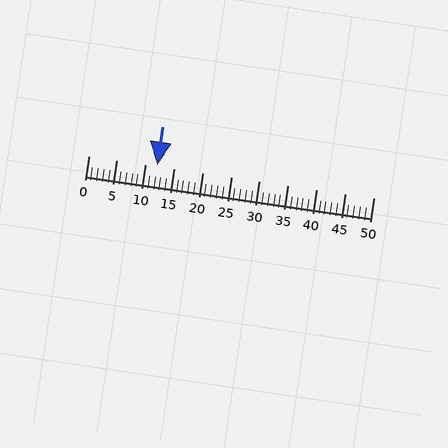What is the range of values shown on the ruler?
The ruler shows values from 0 to 50.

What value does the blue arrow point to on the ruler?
The blue arrow points to approximately 12.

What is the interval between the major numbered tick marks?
The major tick marks are spaced 5 units apart.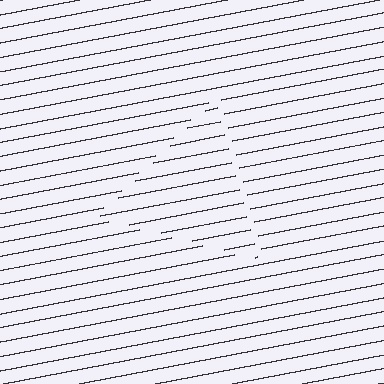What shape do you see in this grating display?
An illusory triangle. The interior of the shape contains the same grating, shifted by half a period — the contour is defined by the phase discontinuity where line-ends from the inner and outer gratings abut.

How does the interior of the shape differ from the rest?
The interior of the shape contains the same grating, shifted by half a period — the contour is defined by the phase discontinuity where line-ends from the inner and outer gratings abut.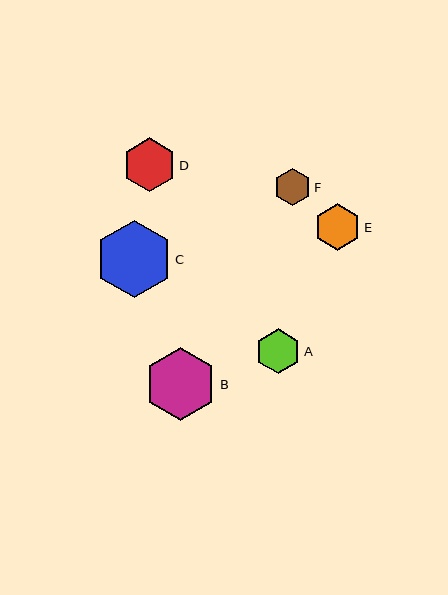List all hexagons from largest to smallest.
From largest to smallest: C, B, D, E, A, F.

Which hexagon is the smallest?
Hexagon F is the smallest with a size of approximately 36 pixels.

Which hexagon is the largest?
Hexagon C is the largest with a size of approximately 77 pixels.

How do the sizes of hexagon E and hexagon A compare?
Hexagon E and hexagon A are approximately the same size.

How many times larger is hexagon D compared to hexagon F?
Hexagon D is approximately 1.5 times the size of hexagon F.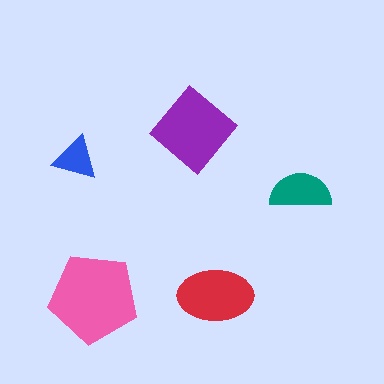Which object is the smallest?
The blue triangle.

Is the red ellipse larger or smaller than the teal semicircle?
Larger.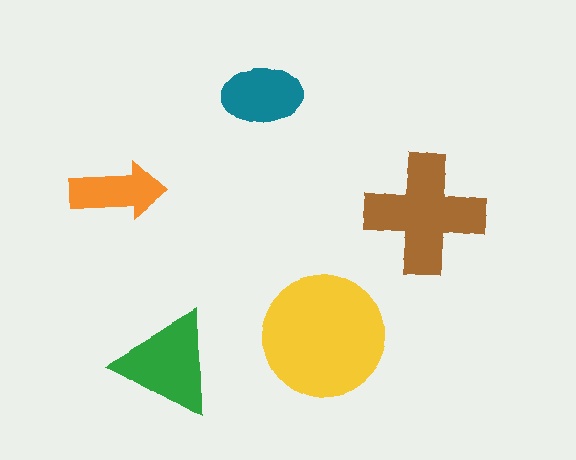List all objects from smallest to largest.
The orange arrow, the teal ellipse, the green triangle, the brown cross, the yellow circle.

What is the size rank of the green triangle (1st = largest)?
3rd.